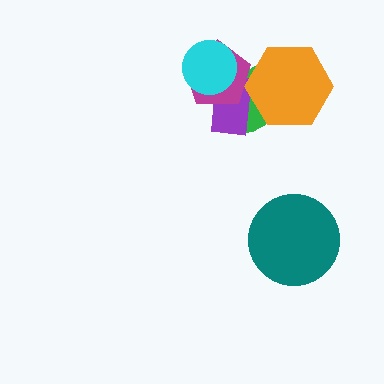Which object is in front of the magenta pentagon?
The cyan circle is in front of the magenta pentagon.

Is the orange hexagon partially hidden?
No, no other shape covers it.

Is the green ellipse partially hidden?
Yes, it is partially covered by another shape.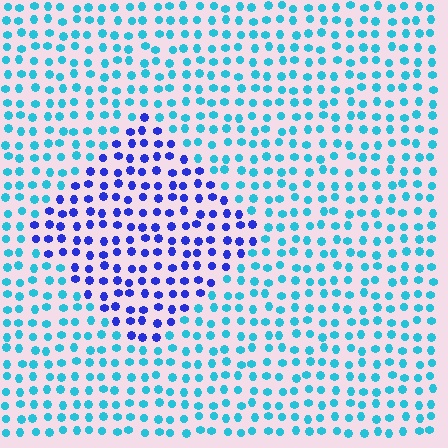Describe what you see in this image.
The image is filled with small cyan elements in a uniform arrangement. A diamond-shaped region is visible where the elements are tinted to a slightly different hue, forming a subtle color boundary.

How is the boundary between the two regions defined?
The boundary is defined purely by a slight shift in hue (about 50 degrees). Spacing, size, and orientation are identical on both sides.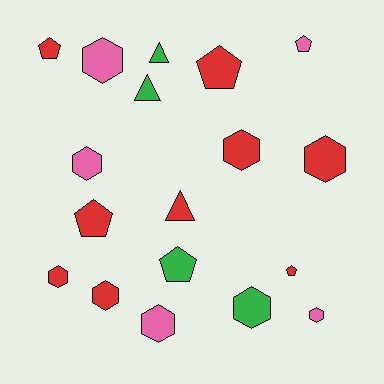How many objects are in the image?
There are 18 objects.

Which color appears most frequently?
Red, with 9 objects.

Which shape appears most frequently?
Hexagon, with 9 objects.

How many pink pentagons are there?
There is 1 pink pentagon.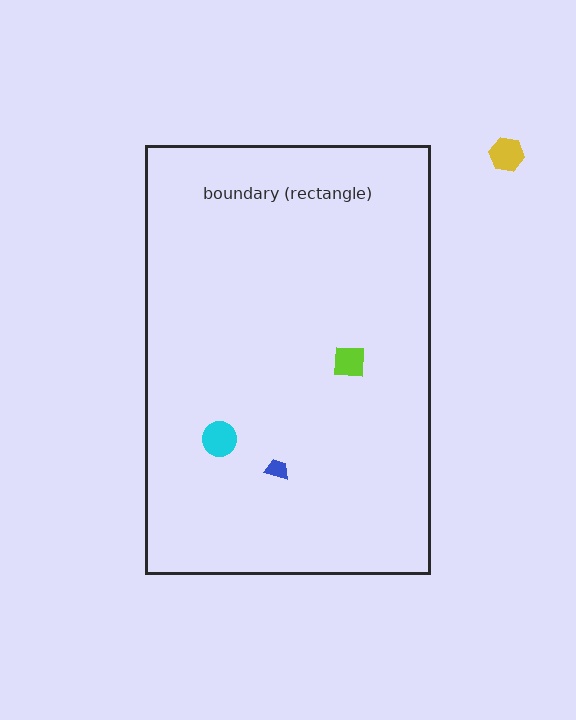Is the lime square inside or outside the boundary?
Inside.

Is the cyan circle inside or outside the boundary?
Inside.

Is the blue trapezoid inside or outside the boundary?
Inside.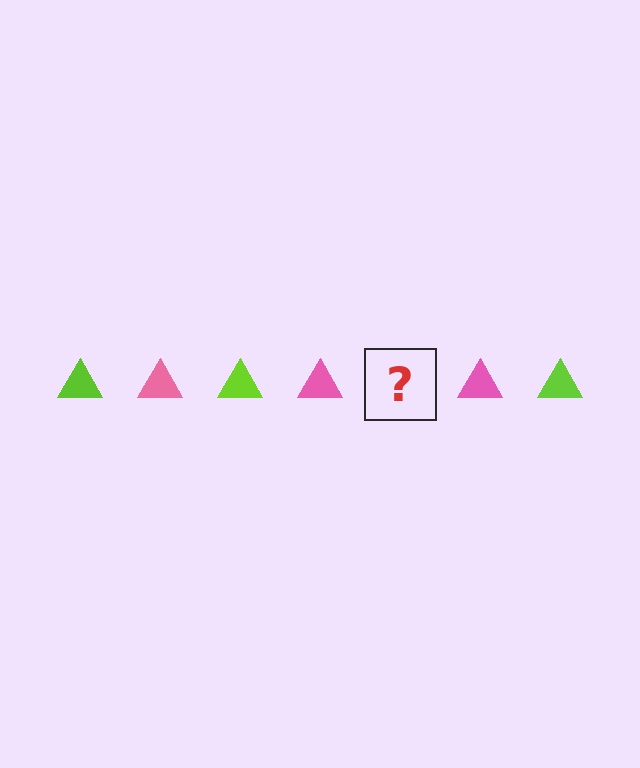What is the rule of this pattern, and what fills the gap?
The rule is that the pattern cycles through lime, pink triangles. The gap should be filled with a lime triangle.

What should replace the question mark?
The question mark should be replaced with a lime triangle.